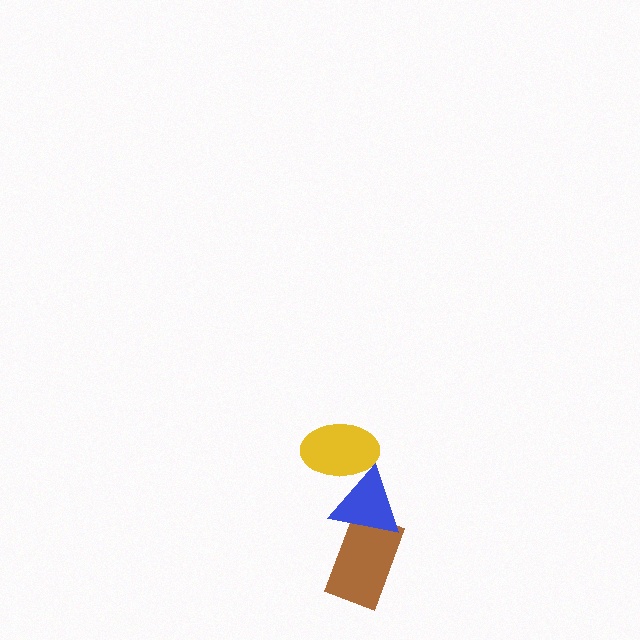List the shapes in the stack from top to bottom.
From top to bottom: the yellow ellipse, the blue triangle, the brown rectangle.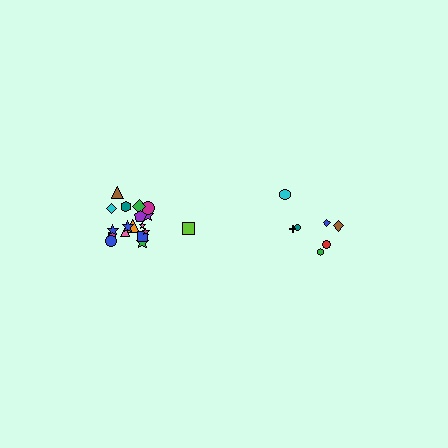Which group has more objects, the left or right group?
The left group.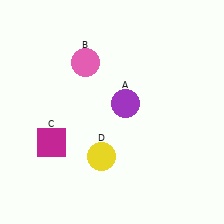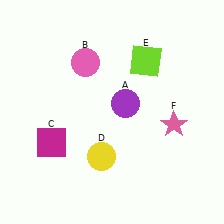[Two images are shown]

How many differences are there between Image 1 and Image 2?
There are 2 differences between the two images.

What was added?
A lime square (E), a pink star (F) were added in Image 2.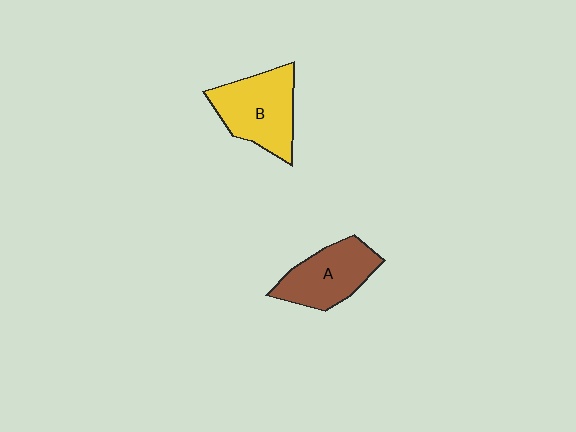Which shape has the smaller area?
Shape A (brown).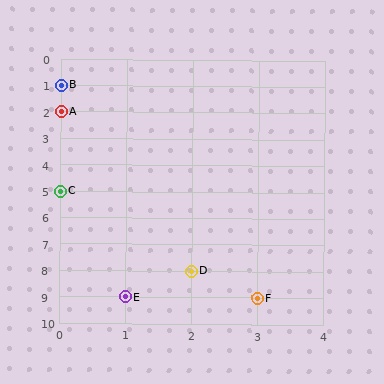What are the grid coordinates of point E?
Point E is at grid coordinates (1, 9).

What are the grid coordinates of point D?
Point D is at grid coordinates (2, 8).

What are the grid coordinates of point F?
Point F is at grid coordinates (3, 9).